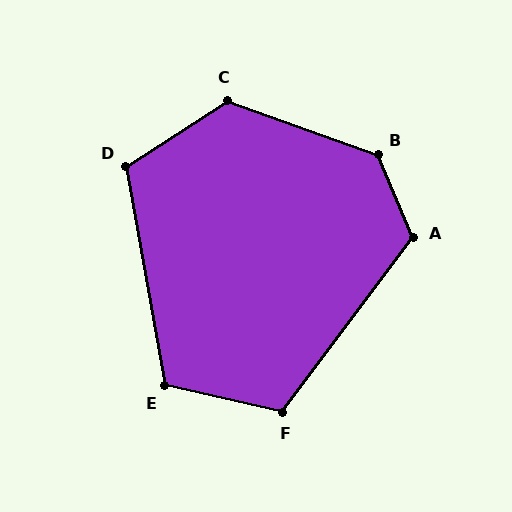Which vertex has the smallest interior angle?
D, at approximately 113 degrees.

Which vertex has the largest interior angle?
B, at approximately 133 degrees.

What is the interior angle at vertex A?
Approximately 120 degrees (obtuse).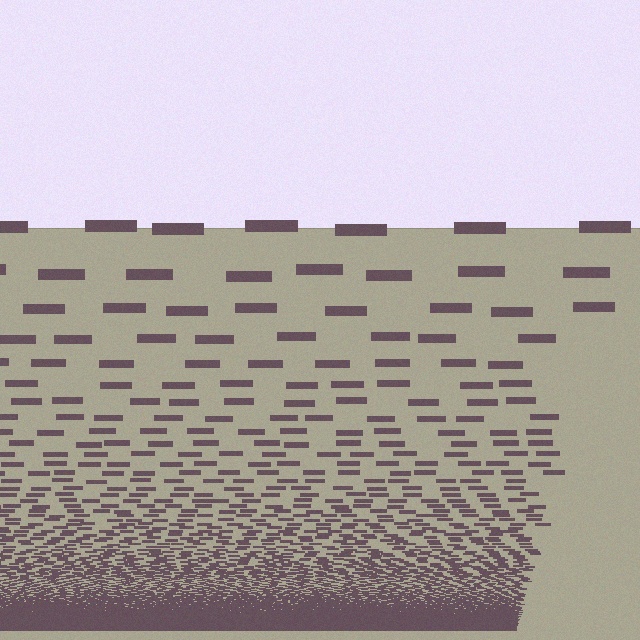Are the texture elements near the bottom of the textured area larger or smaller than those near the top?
Smaller. The gradient is inverted — elements near the bottom are smaller and denser.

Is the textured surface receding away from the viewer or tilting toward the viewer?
The surface appears to tilt toward the viewer. Texture elements get larger and sparser toward the top.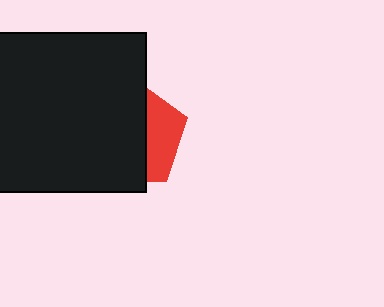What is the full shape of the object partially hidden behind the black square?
The partially hidden object is a red pentagon.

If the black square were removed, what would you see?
You would see the complete red pentagon.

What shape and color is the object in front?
The object in front is a black square.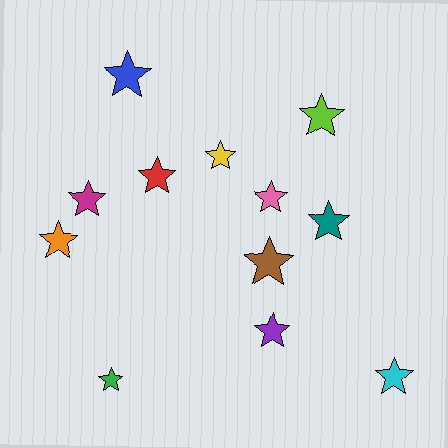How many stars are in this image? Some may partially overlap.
There are 12 stars.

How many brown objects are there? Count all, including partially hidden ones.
There is 1 brown object.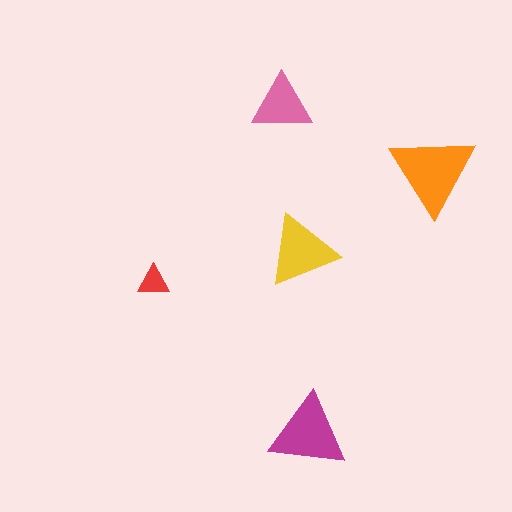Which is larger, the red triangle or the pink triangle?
The pink one.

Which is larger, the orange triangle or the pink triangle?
The orange one.